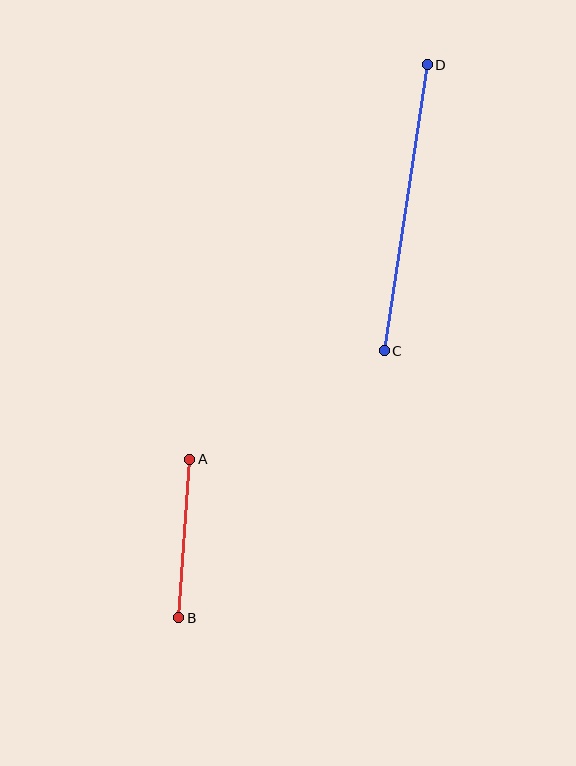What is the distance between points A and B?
The distance is approximately 159 pixels.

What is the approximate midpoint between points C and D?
The midpoint is at approximately (406, 208) pixels.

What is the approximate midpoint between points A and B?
The midpoint is at approximately (184, 538) pixels.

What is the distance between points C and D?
The distance is approximately 289 pixels.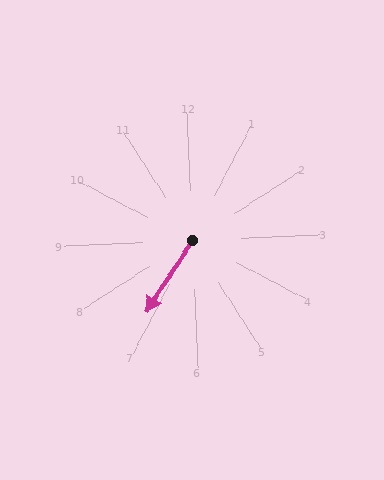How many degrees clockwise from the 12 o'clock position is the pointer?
Approximately 215 degrees.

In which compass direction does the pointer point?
Southwest.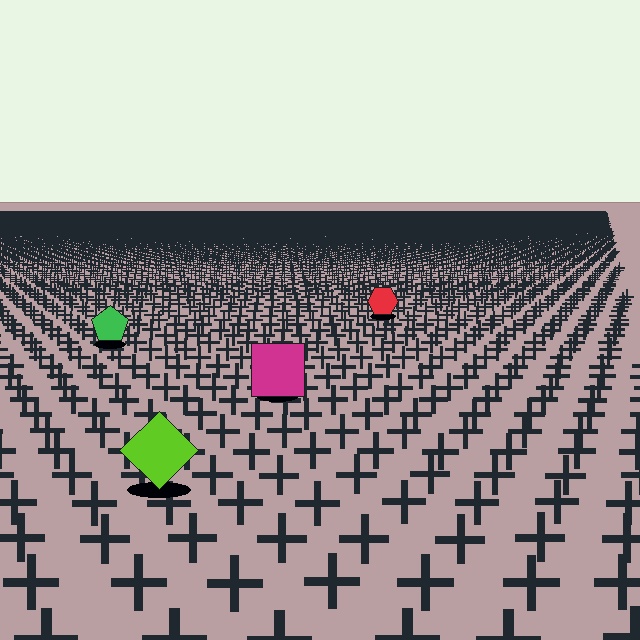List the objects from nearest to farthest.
From nearest to farthest: the lime diamond, the magenta square, the green pentagon, the red hexagon.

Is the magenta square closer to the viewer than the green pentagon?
Yes. The magenta square is closer — you can tell from the texture gradient: the ground texture is coarser near it.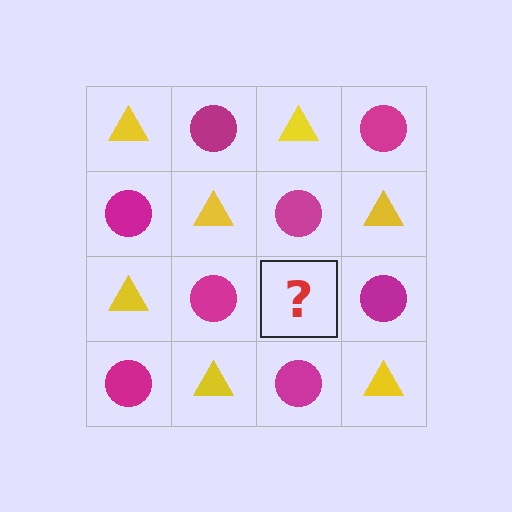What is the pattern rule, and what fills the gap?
The rule is that it alternates yellow triangle and magenta circle in a checkerboard pattern. The gap should be filled with a yellow triangle.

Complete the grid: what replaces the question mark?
The question mark should be replaced with a yellow triangle.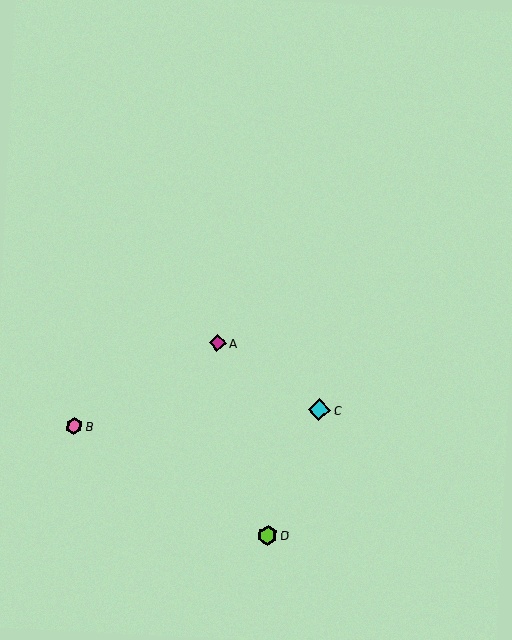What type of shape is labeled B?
Shape B is a pink hexagon.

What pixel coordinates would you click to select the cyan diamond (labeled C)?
Click at (319, 410) to select the cyan diamond C.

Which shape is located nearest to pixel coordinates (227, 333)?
The magenta diamond (labeled A) at (217, 343) is nearest to that location.